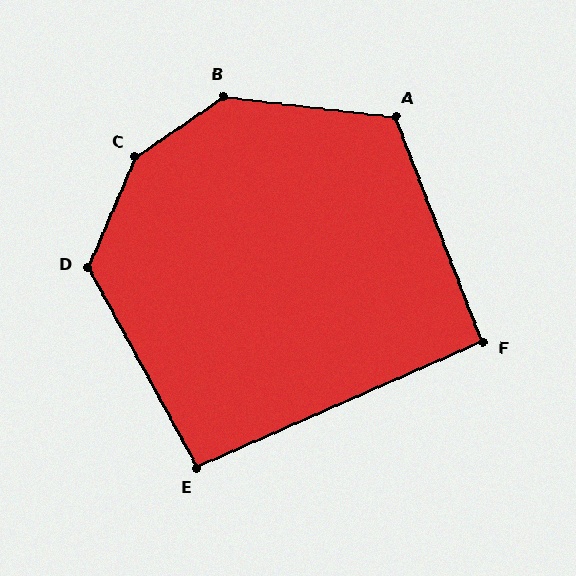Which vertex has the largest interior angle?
C, at approximately 147 degrees.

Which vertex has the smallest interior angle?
F, at approximately 93 degrees.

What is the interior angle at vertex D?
Approximately 128 degrees (obtuse).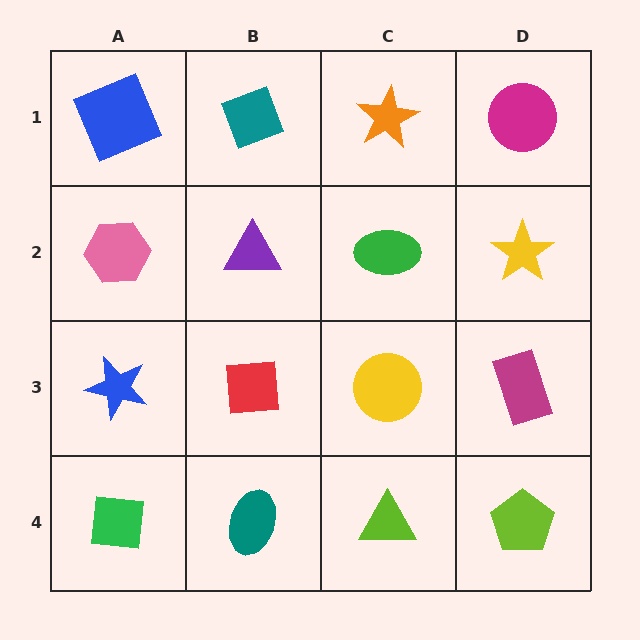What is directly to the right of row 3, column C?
A magenta rectangle.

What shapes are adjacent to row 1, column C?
A green ellipse (row 2, column C), a teal diamond (row 1, column B), a magenta circle (row 1, column D).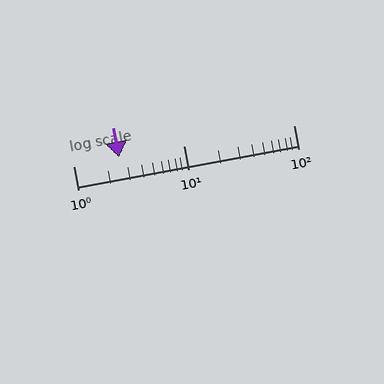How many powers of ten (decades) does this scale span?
The scale spans 2 decades, from 1 to 100.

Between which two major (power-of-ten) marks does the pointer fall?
The pointer is between 1 and 10.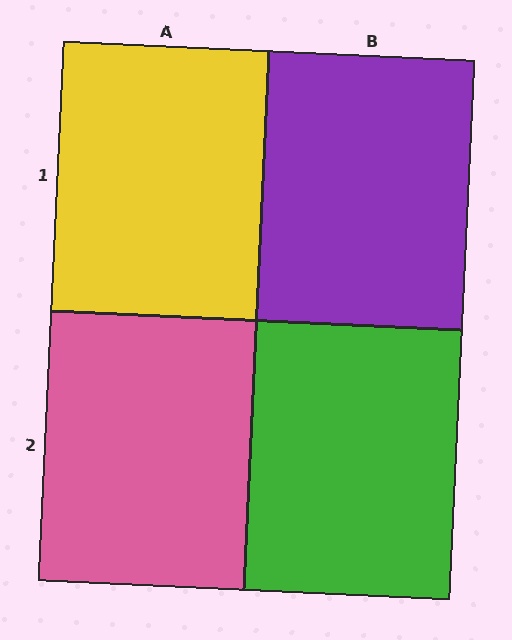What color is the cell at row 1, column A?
Yellow.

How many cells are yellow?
1 cell is yellow.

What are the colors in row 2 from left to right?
Pink, green.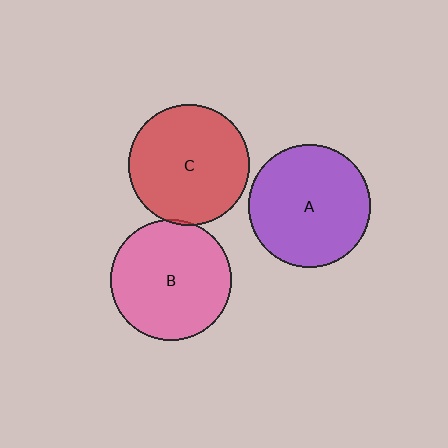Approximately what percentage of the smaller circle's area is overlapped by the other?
Approximately 5%.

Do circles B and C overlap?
Yes.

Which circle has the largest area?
Circle A (purple).